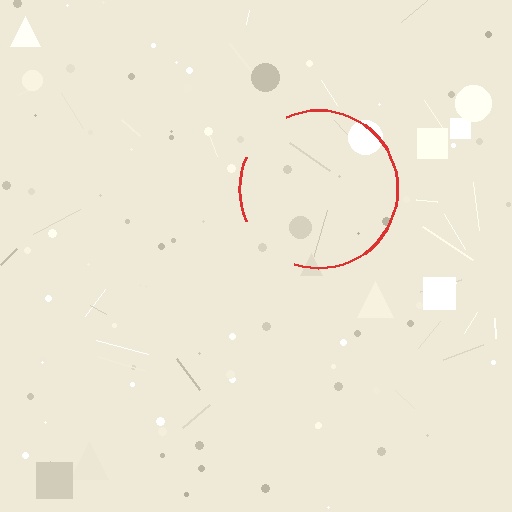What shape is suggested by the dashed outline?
The dashed outline suggests a circle.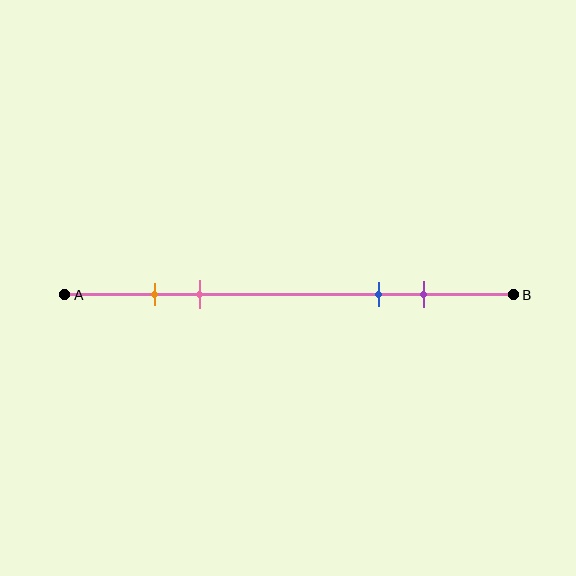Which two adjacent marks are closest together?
The orange and pink marks are the closest adjacent pair.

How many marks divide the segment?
There are 4 marks dividing the segment.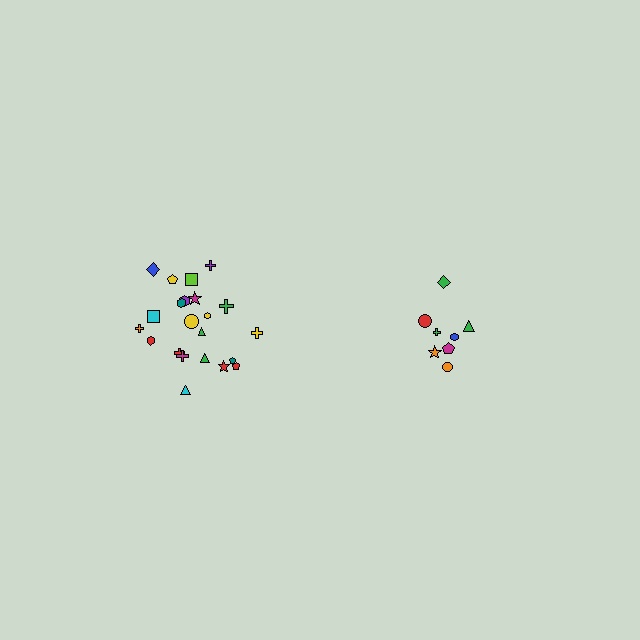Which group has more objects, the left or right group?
The left group.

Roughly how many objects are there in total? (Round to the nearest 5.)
Roughly 30 objects in total.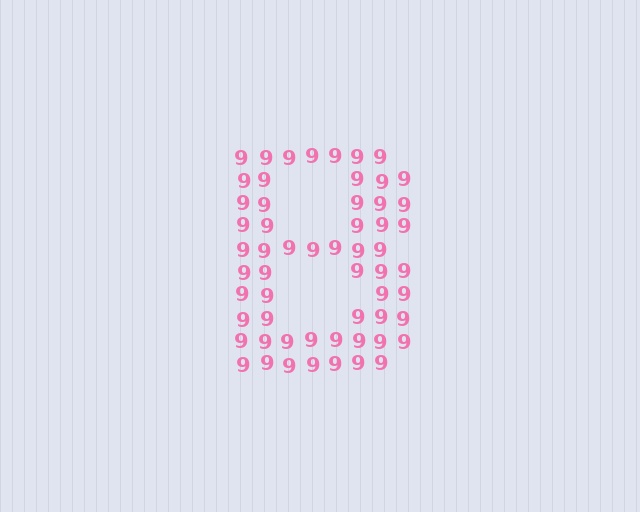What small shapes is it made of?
It is made of small digit 9's.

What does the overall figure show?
The overall figure shows the letter B.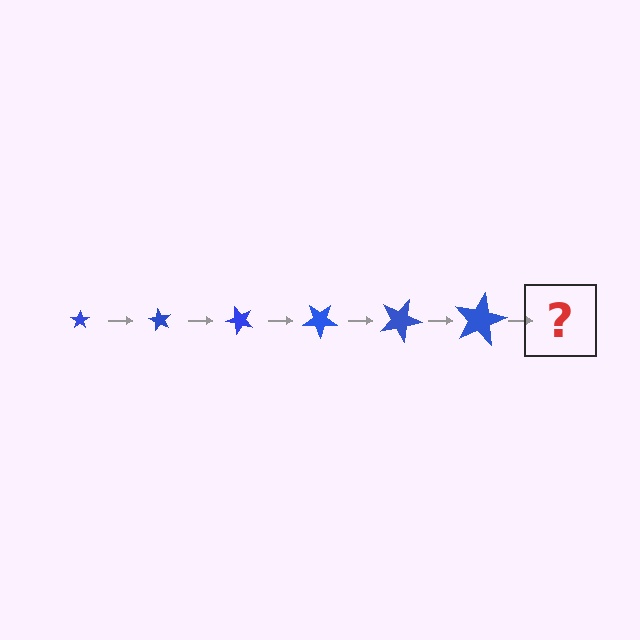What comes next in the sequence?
The next element should be a star, larger than the previous one and rotated 360 degrees from the start.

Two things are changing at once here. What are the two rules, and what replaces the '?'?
The two rules are that the star grows larger each step and it rotates 60 degrees each step. The '?' should be a star, larger than the previous one and rotated 360 degrees from the start.